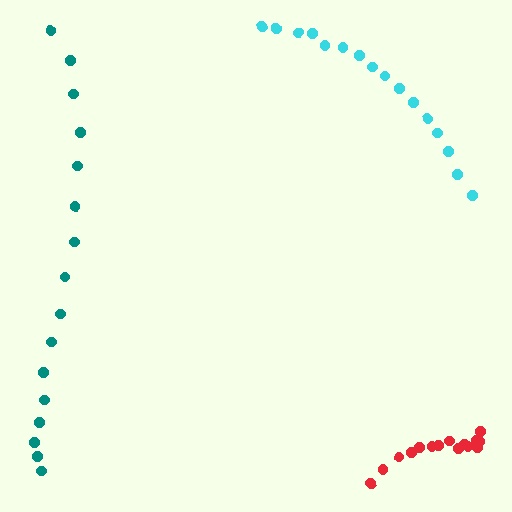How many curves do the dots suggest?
There are 3 distinct paths.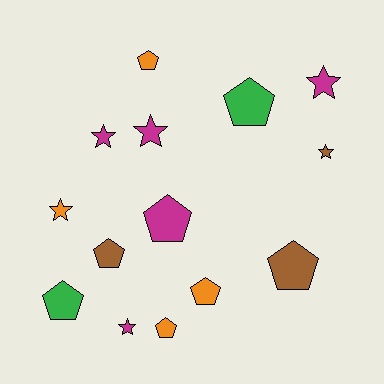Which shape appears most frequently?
Pentagon, with 8 objects.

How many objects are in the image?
There are 14 objects.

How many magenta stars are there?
There are 4 magenta stars.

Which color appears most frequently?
Magenta, with 5 objects.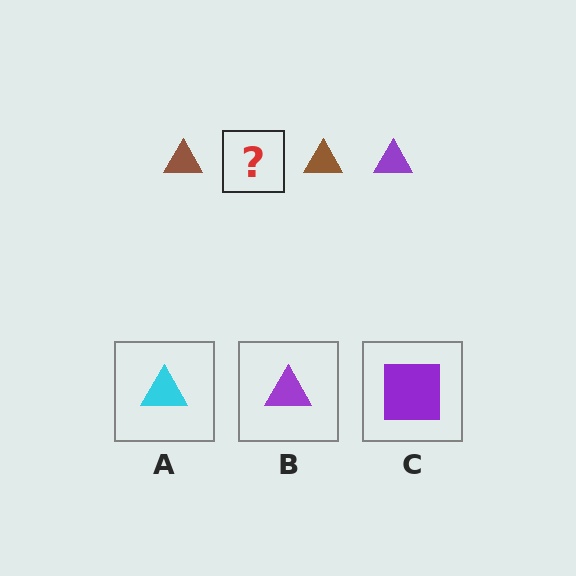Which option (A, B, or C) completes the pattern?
B.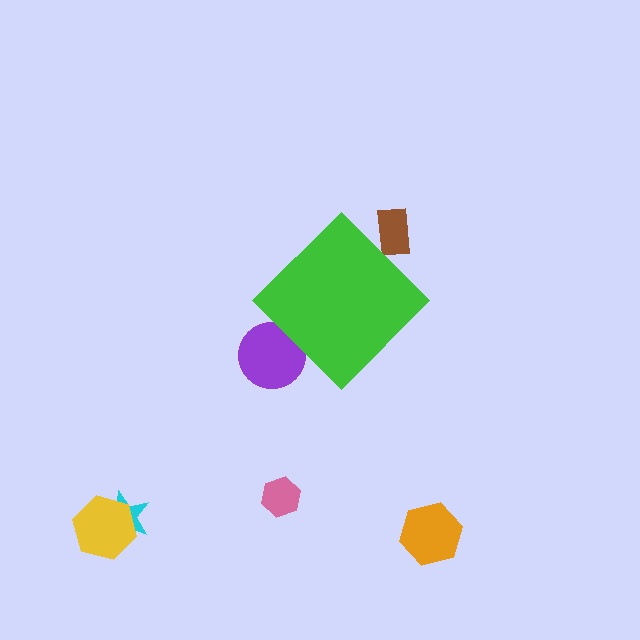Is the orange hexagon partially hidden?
No, the orange hexagon is fully visible.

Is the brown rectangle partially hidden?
Yes, the brown rectangle is partially hidden behind the green diamond.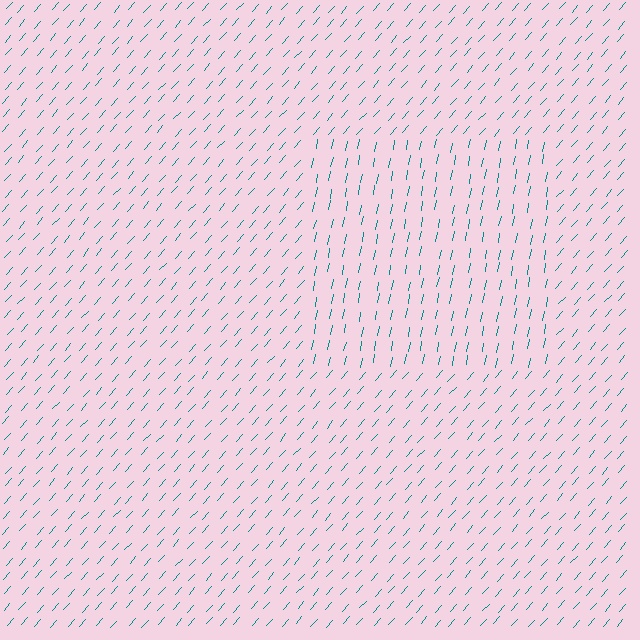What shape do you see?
I see a rectangle.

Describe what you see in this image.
The image is filled with small teal line segments. A rectangle region in the image has lines oriented differently from the surrounding lines, creating a visible texture boundary.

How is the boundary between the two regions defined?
The boundary is defined purely by a change in line orientation (approximately 30 degrees difference). All lines are the same color and thickness.